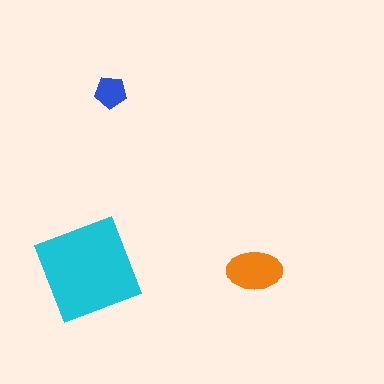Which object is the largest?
The cyan square.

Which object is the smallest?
The blue pentagon.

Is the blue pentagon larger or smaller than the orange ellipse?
Smaller.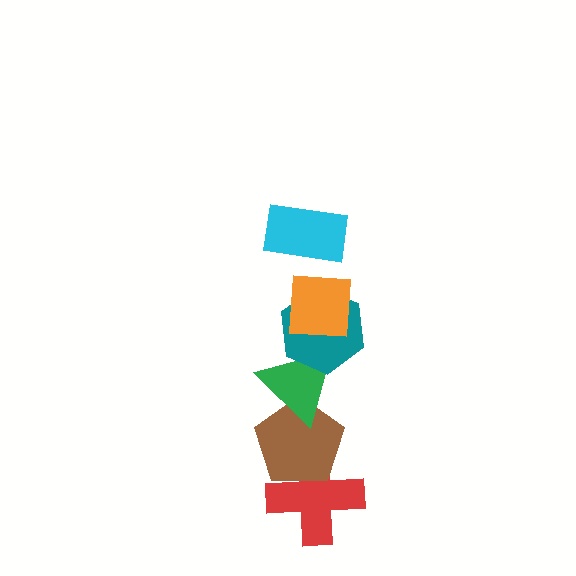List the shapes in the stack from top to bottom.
From top to bottom: the cyan rectangle, the orange square, the teal hexagon, the green triangle, the brown pentagon, the red cross.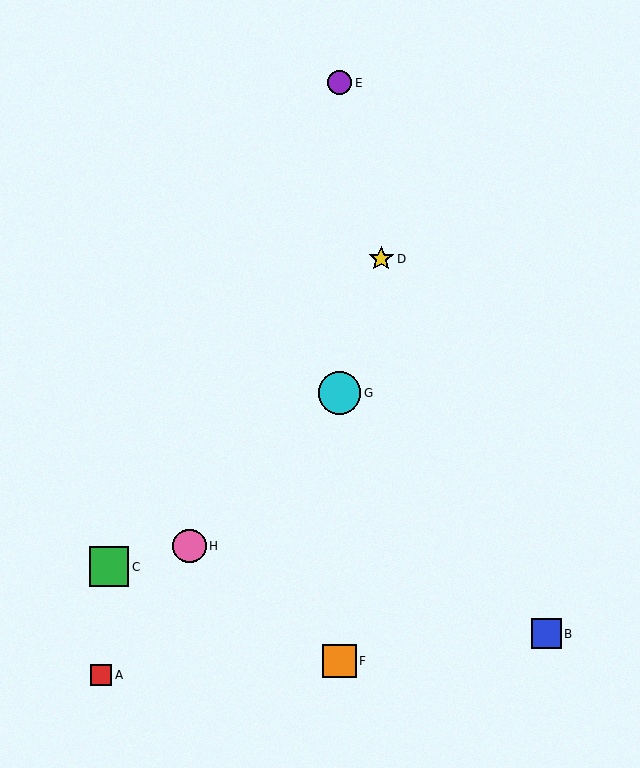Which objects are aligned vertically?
Objects E, F, G are aligned vertically.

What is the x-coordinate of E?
Object E is at x≈340.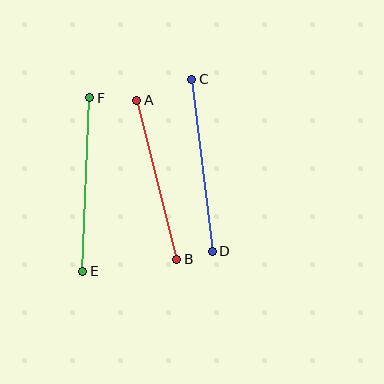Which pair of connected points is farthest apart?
Points E and F are farthest apart.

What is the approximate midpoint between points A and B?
The midpoint is at approximately (157, 180) pixels.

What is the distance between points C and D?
The distance is approximately 173 pixels.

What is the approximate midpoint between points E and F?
The midpoint is at approximately (86, 184) pixels.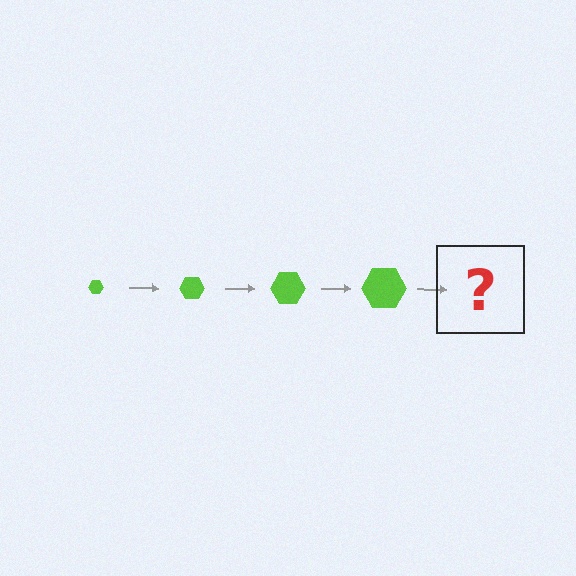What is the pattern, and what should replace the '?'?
The pattern is that the hexagon gets progressively larger each step. The '?' should be a lime hexagon, larger than the previous one.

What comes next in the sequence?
The next element should be a lime hexagon, larger than the previous one.